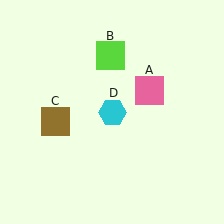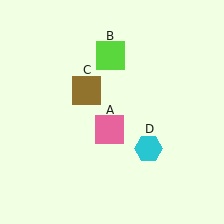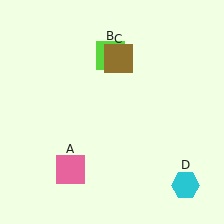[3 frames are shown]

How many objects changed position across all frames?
3 objects changed position: pink square (object A), brown square (object C), cyan hexagon (object D).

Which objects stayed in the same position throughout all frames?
Lime square (object B) remained stationary.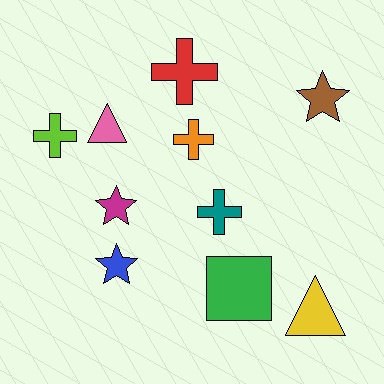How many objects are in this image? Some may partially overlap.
There are 10 objects.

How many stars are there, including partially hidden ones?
There are 3 stars.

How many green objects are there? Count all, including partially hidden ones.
There is 1 green object.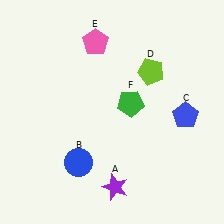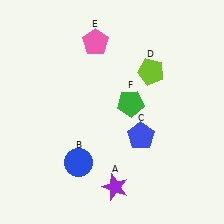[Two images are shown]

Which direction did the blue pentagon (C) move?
The blue pentagon (C) moved left.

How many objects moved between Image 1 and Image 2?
1 object moved between the two images.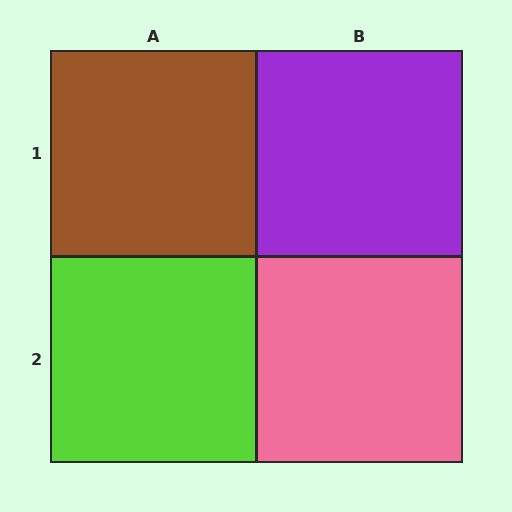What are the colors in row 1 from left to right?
Brown, purple.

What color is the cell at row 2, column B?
Pink.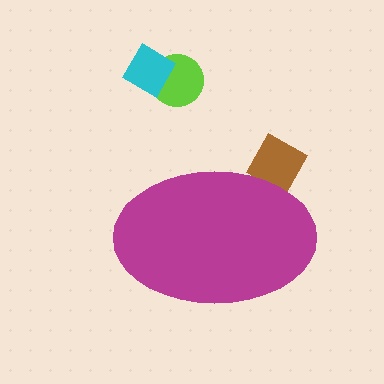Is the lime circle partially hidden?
No, the lime circle is fully visible.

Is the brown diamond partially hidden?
Yes, the brown diamond is partially hidden behind the magenta ellipse.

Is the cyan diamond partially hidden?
No, the cyan diamond is fully visible.